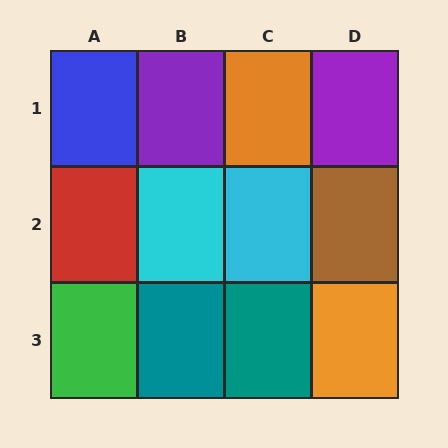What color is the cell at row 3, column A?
Green.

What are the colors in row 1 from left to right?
Blue, purple, orange, purple.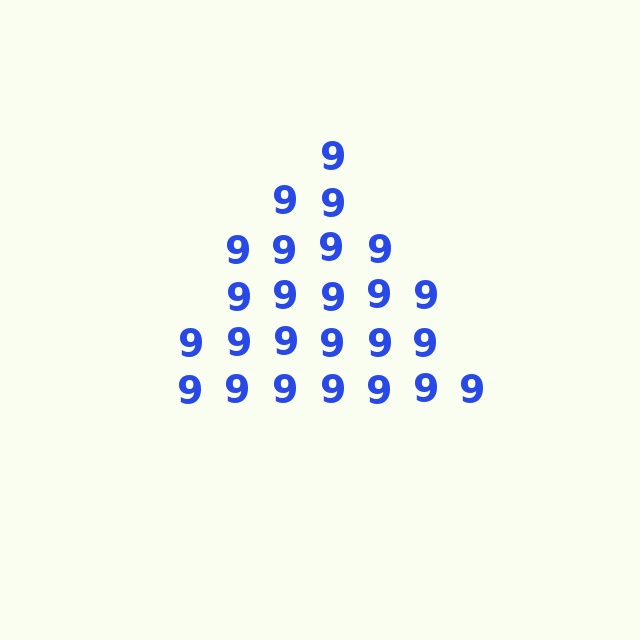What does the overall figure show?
The overall figure shows a triangle.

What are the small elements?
The small elements are digit 9's.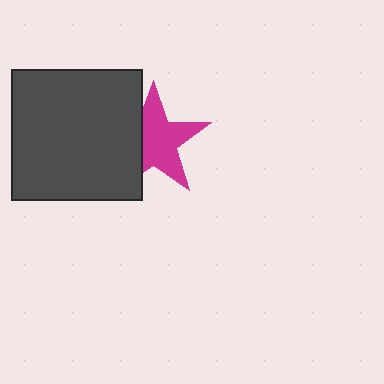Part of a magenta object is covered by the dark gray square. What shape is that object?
It is a star.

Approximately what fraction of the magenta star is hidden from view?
Roughly 33% of the magenta star is hidden behind the dark gray square.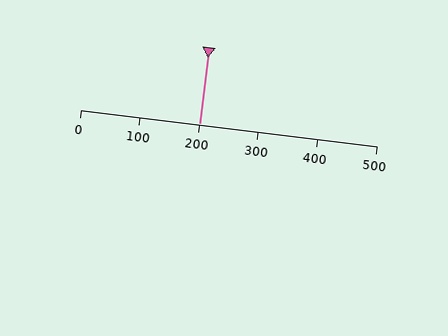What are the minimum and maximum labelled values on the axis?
The axis runs from 0 to 500.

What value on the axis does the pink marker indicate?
The marker indicates approximately 200.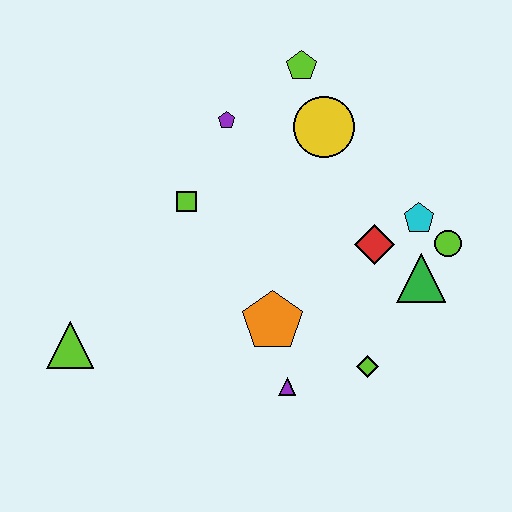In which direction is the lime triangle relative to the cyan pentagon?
The lime triangle is to the left of the cyan pentagon.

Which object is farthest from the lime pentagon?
The lime triangle is farthest from the lime pentagon.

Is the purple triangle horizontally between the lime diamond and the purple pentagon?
Yes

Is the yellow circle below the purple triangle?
No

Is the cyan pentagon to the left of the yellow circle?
No